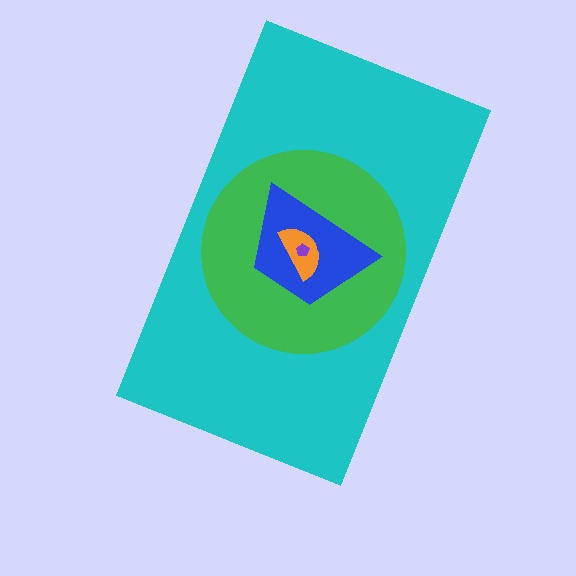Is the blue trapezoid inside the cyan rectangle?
Yes.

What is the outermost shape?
The cyan rectangle.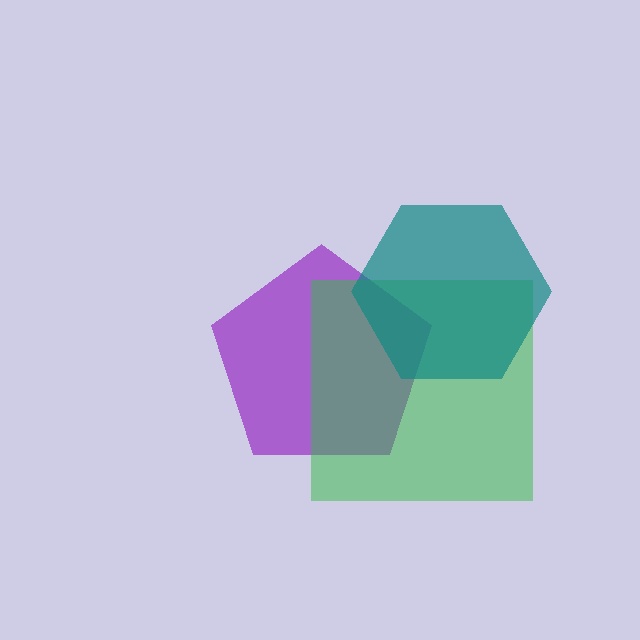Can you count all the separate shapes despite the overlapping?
Yes, there are 3 separate shapes.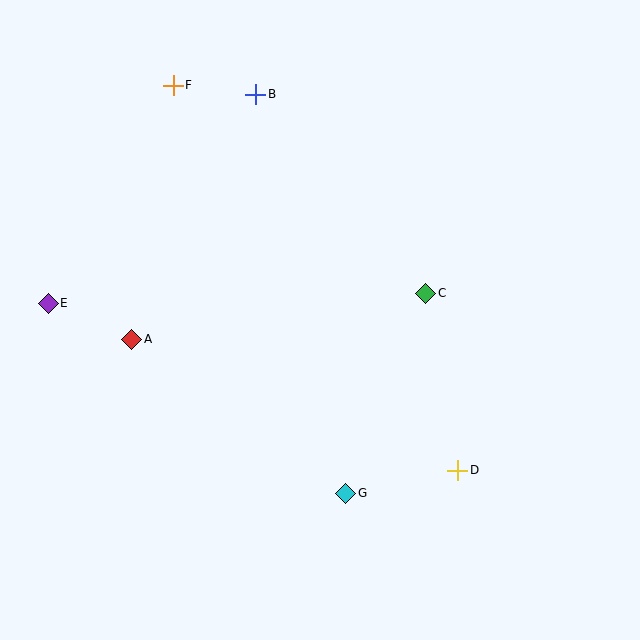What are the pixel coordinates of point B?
Point B is at (256, 94).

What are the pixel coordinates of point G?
Point G is at (346, 493).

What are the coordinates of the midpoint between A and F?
The midpoint between A and F is at (153, 212).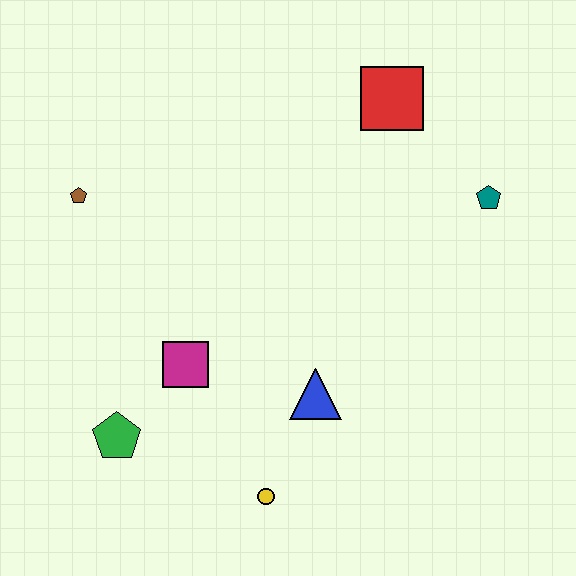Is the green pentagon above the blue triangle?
No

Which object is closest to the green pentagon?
The magenta square is closest to the green pentagon.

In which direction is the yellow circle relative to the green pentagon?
The yellow circle is to the right of the green pentagon.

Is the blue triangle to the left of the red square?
Yes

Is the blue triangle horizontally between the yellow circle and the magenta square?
No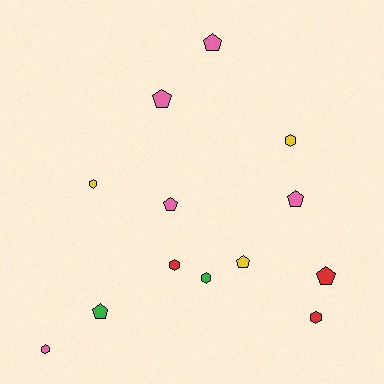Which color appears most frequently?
Pink, with 5 objects.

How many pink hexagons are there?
There is 1 pink hexagon.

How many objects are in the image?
There are 13 objects.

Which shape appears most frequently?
Pentagon, with 7 objects.